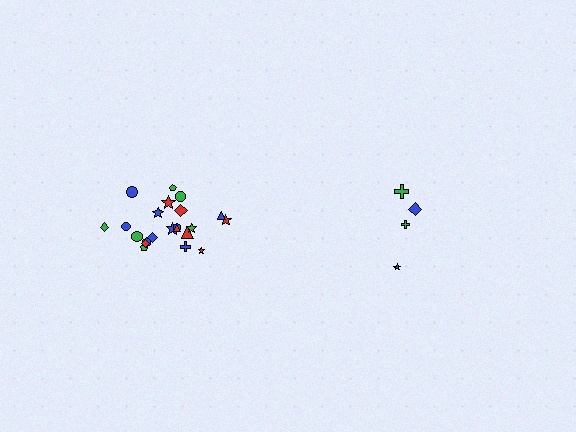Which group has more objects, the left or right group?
The left group.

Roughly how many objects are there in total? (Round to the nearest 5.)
Roughly 25 objects in total.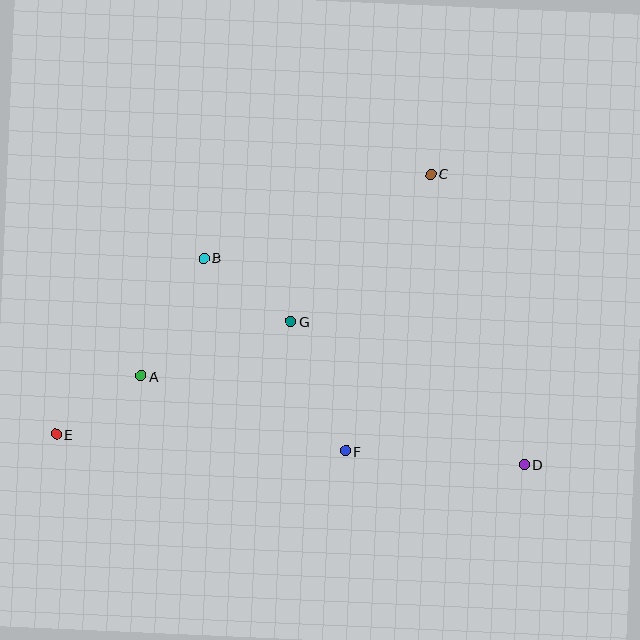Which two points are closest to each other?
Points A and E are closest to each other.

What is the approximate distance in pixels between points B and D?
The distance between B and D is approximately 381 pixels.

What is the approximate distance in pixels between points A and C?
The distance between A and C is approximately 353 pixels.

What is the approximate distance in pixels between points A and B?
The distance between A and B is approximately 133 pixels.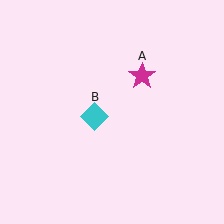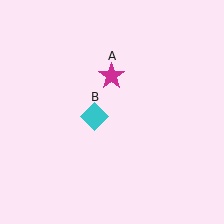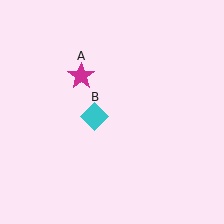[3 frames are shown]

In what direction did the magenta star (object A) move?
The magenta star (object A) moved left.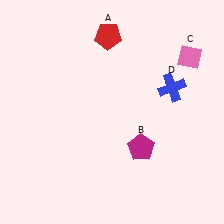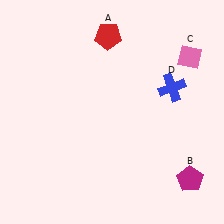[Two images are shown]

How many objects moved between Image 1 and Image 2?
1 object moved between the two images.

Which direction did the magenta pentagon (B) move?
The magenta pentagon (B) moved right.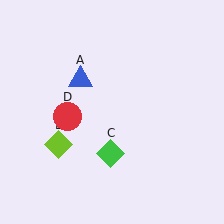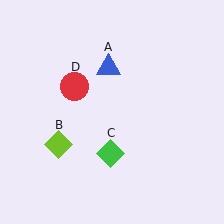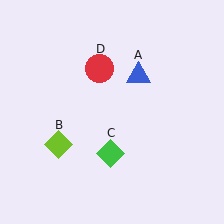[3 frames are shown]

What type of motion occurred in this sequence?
The blue triangle (object A), red circle (object D) rotated clockwise around the center of the scene.